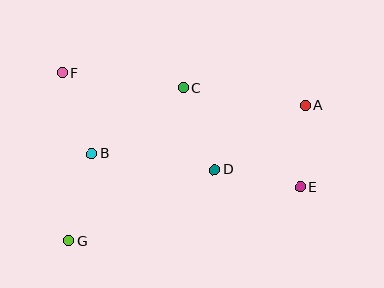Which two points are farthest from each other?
Points A and G are farthest from each other.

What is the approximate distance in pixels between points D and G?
The distance between D and G is approximately 161 pixels.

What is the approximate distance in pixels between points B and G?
The distance between B and G is approximately 90 pixels.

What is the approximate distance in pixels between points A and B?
The distance between A and B is approximately 219 pixels.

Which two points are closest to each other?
Points A and E are closest to each other.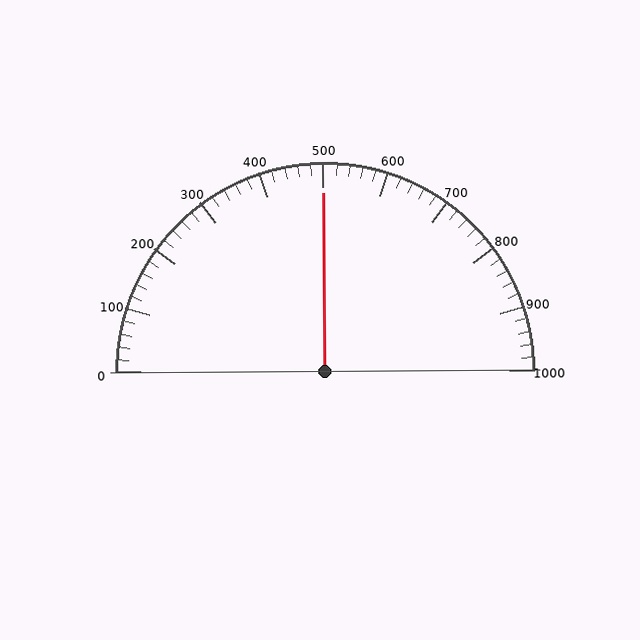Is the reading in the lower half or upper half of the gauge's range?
The reading is in the upper half of the range (0 to 1000).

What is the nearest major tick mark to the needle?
The nearest major tick mark is 500.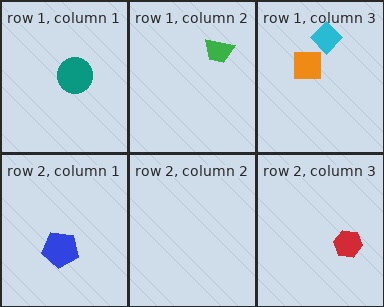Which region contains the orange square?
The row 1, column 3 region.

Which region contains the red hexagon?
The row 2, column 3 region.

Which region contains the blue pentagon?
The row 2, column 1 region.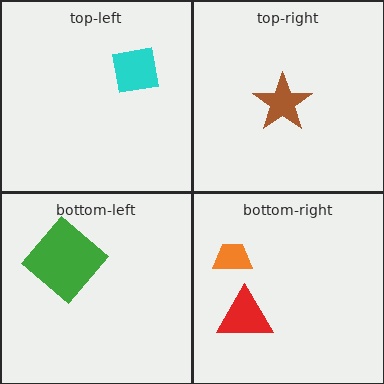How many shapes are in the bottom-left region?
1.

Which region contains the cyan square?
The top-left region.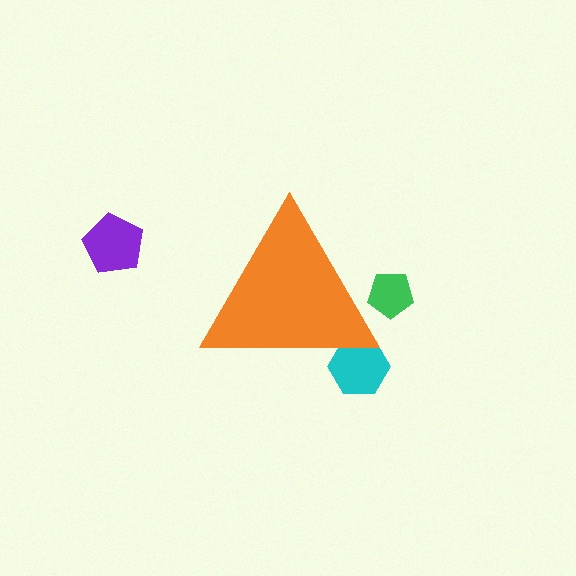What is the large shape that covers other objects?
An orange triangle.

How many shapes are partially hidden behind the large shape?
2 shapes are partially hidden.